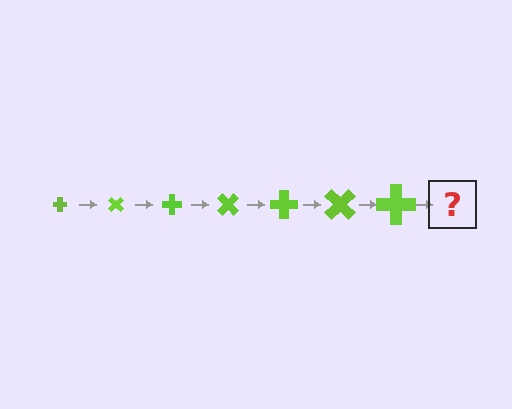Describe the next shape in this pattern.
It should be a cross, larger than the previous one and rotated 315 degrees from the start.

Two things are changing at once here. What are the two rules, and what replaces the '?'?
The two rules are that the cross grows larger each step and it rotates 45 degrees each step. The '?' should be a cross, larger than the previous one and rotated 315 degrees from the start.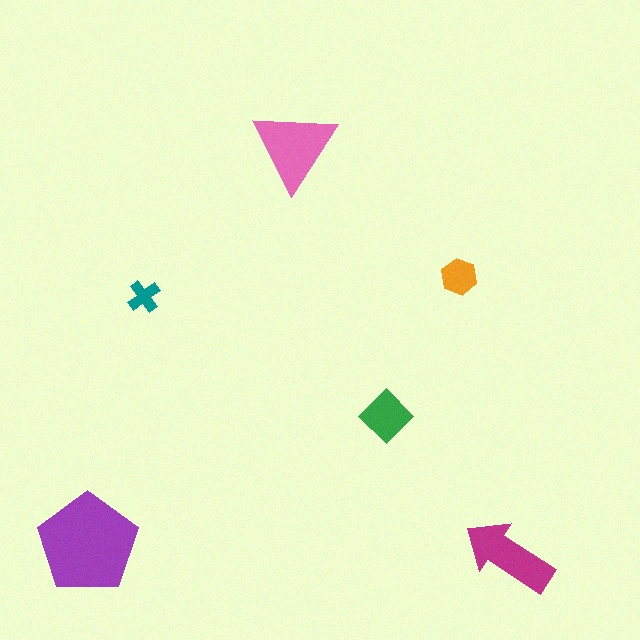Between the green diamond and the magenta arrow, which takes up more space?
The magenta arrow.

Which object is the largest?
The purple pentagon.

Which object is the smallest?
The teal cross.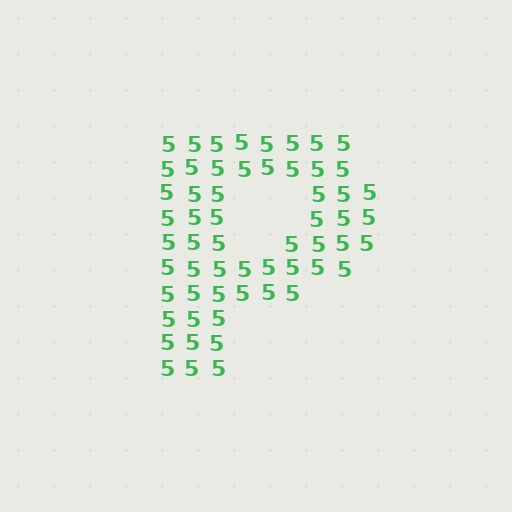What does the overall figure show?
The overall figure shows the letter P.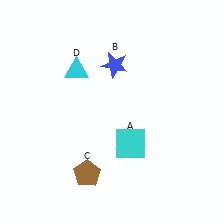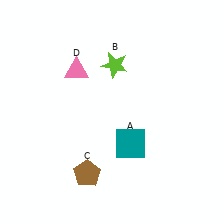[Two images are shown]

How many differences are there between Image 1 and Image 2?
There are 3 differences between the two images.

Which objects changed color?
A changed from cyan to teal. B changed from blue to lime. D changed from cyan to pink.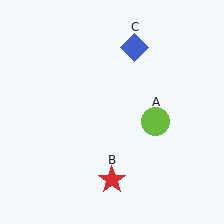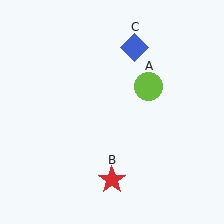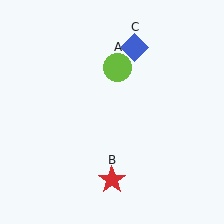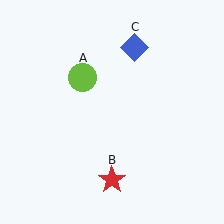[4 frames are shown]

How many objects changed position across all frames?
1 object changed position: lime circle (object A).